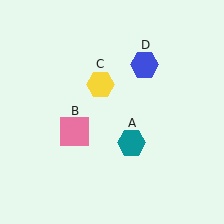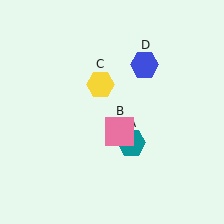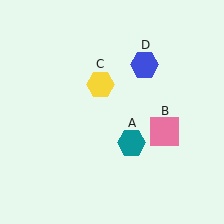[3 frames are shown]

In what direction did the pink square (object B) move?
The pink square (object B) moved right.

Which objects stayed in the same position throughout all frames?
Teal hexagon (object A) and yellow hexagon (object C) and blue hexagon (object D) remained stationary.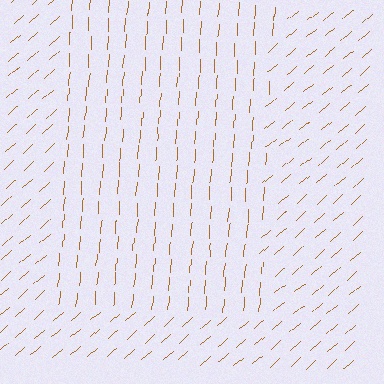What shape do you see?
I see a rectangle.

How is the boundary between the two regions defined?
The boundary is defined purely by a change in line orientation (approximately 45 degrees difference). All lines are the same color and thickness.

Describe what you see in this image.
The image is filled with small brown line segments. A rectangle region in the image has lines oriented differently from the surrounding lines, creating a visible texture boundary.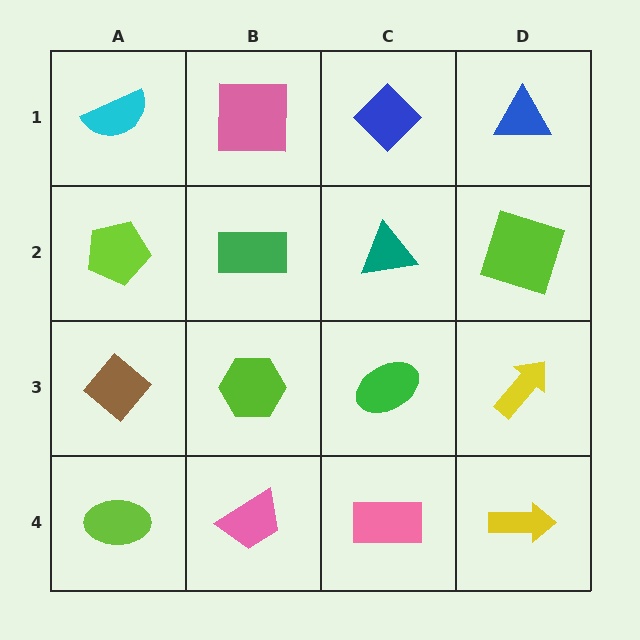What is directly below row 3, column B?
A pink trapezoid.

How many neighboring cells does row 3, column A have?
3.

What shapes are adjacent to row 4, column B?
A lime hexagon (row 3, column B), a lime ellipse (row 4, column A), a pink rectangle (row 4, column C).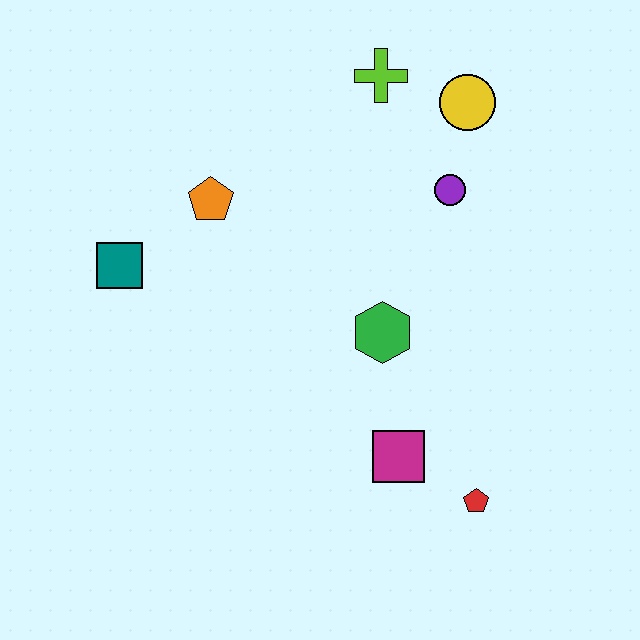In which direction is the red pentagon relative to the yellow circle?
The red pentagon is below the yellow circle.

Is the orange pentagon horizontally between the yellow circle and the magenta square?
No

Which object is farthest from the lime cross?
The red pentagon is farthest from the lime cross.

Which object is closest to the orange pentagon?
The teal square is closest to the orange pentagon.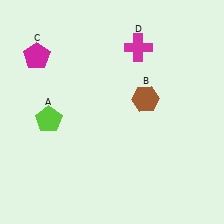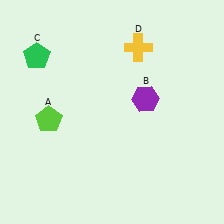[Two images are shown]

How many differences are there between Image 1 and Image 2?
There are 3 differences between the two images.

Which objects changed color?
B changed from brown to purple. C changed from magenta to green. D changed from magenta to yellow.